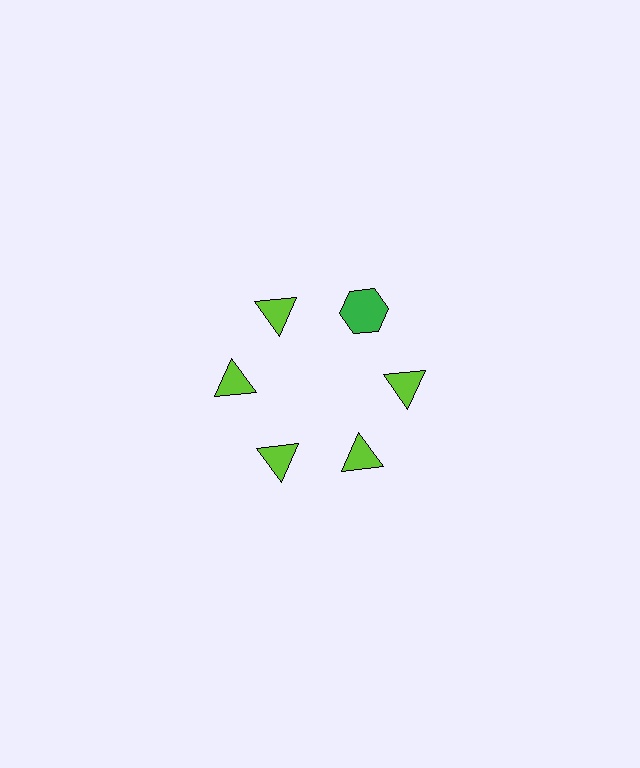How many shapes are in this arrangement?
There are 6 shapes arranged in a ring pattern.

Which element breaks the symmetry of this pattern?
The green hexagon at roughly the 1 o'clock position breaks the symmetry. All other shapes are lime triangles.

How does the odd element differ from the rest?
It differs in both color (green instead of lime) and shape (hexagon instead of triangle).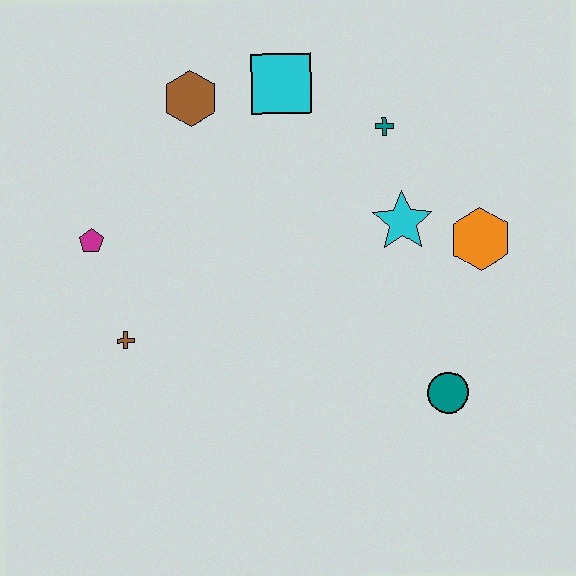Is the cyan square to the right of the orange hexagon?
No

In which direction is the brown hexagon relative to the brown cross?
The brown hexagon is above the brown cross.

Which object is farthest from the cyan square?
The teal circle is farthest from the cyan square.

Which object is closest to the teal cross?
The cyan star is closest to the teal cross.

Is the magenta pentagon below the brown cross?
No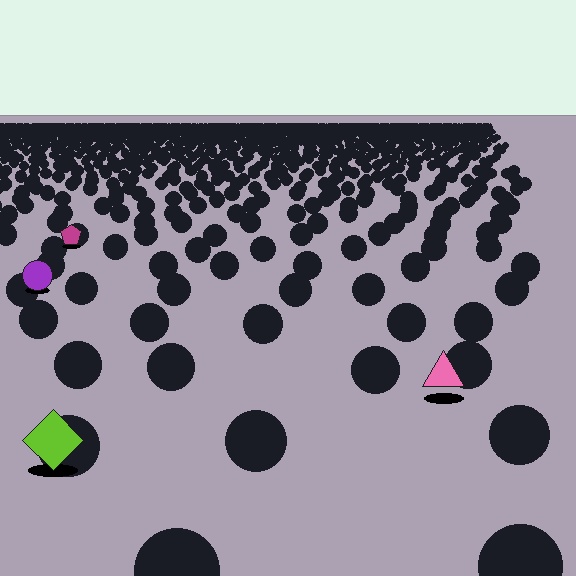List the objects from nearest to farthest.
From nearest to farthest: the lime diamond, the pink triangle, the purple circle, the magenta pentagon.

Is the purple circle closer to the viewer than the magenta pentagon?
Yes. The purple circle is closer — you can tell from the texture gradient: the ground texture is coarser near it.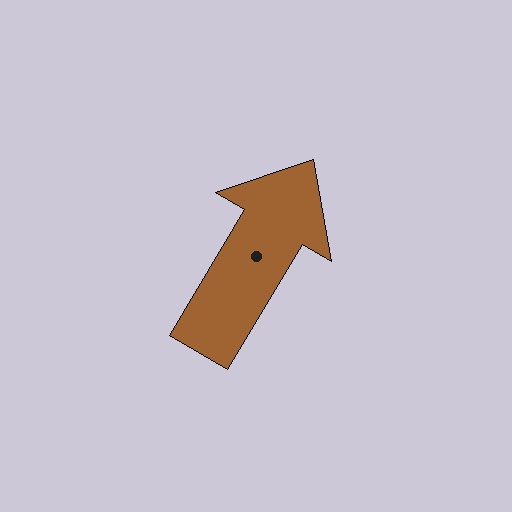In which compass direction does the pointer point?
Northeast.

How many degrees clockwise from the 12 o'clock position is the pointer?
Approximately 31 degrees.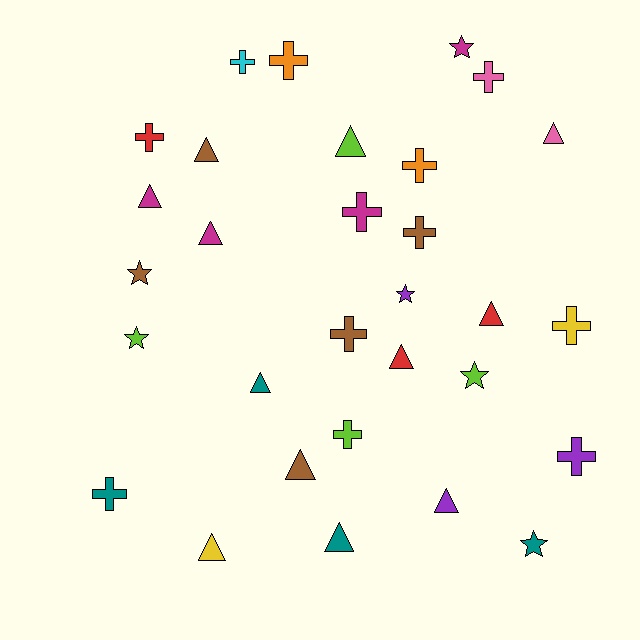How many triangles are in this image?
There are 12 triangles.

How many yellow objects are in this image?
There are 2 yellow objects.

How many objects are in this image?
There are 30 objects.